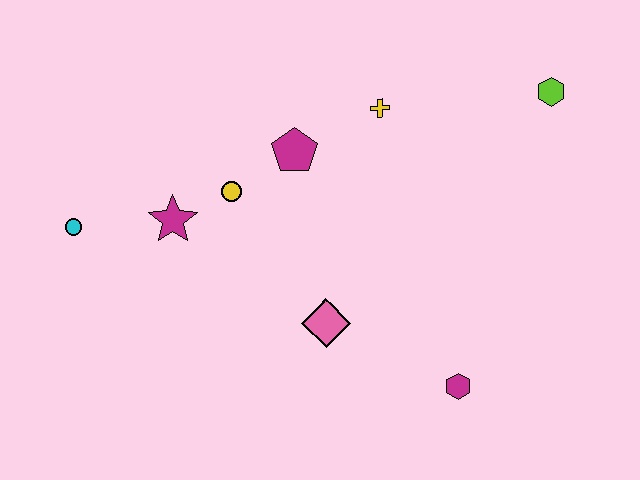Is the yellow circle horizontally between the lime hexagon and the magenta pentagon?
No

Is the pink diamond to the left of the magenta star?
No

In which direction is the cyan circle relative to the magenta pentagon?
The cyan circle is to the left of the magenta pentagon.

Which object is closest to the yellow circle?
The magenta star is closest to the yellow circle.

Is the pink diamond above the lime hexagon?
No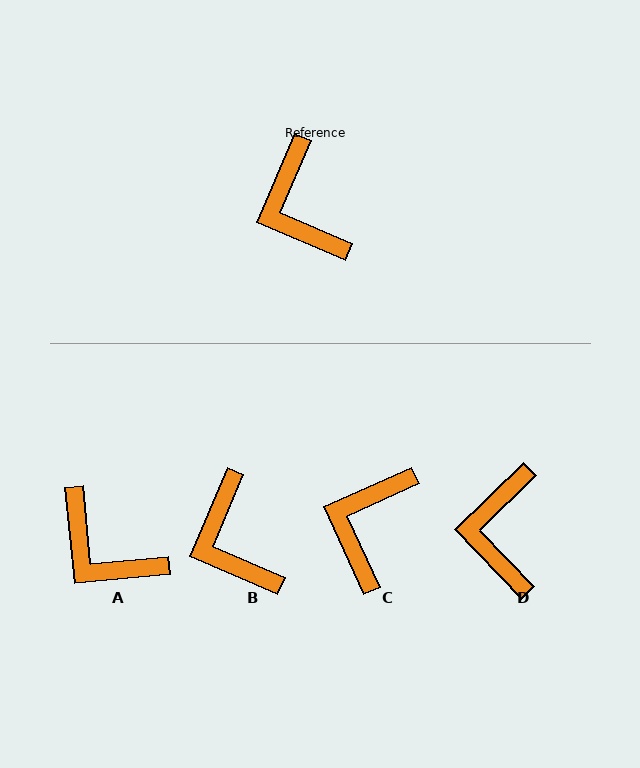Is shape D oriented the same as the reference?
No, it is off by about 23 degrees.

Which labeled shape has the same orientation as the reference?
B.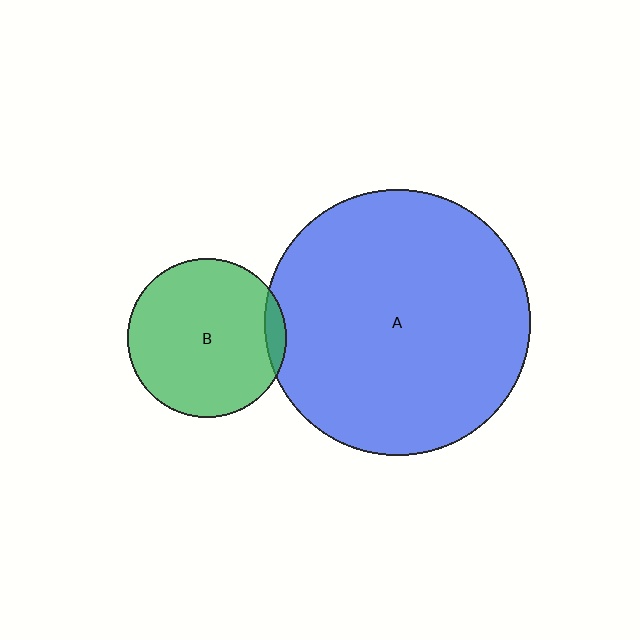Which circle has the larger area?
Circle A (blue).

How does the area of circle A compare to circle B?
Approximately 2.8 times.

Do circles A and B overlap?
Yes.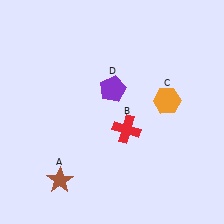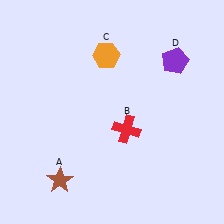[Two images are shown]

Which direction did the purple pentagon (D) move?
The purple pentagon (D) moved right.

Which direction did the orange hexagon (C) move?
The orange hexagon (C) moved left.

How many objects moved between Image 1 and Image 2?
2 objects moved between the two images.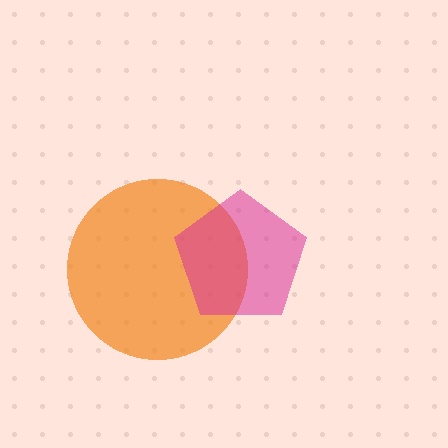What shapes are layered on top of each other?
The layered shapes are: an orange circle, a magenta pentagon.